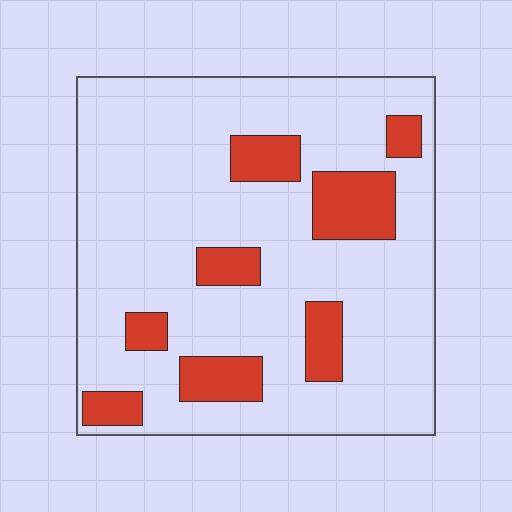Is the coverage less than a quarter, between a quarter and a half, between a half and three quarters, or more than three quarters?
Less than a quarter.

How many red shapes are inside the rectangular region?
8.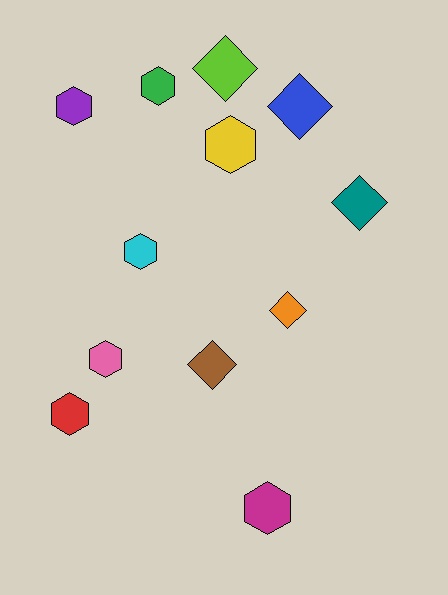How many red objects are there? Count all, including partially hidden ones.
There is 1 red object.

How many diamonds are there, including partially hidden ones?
There are 5 diamonds.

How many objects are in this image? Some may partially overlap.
There are 12 objects.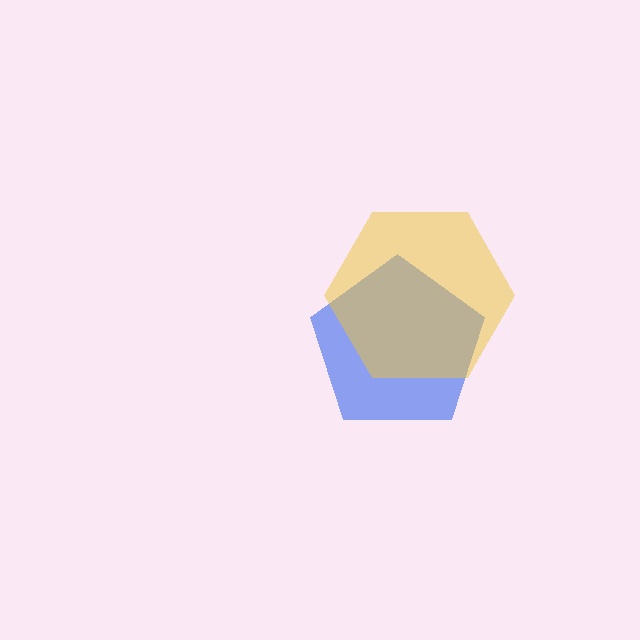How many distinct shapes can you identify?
There are 2 distinct shapes: a blue pentagon, a yellow hexagon.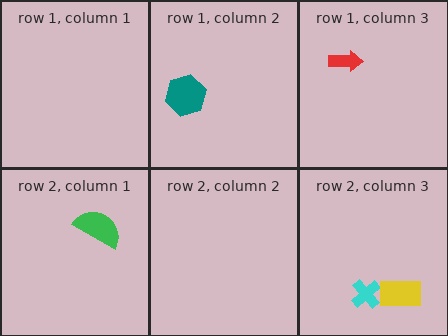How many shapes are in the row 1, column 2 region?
1.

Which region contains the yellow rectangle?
The row 2, column 3 region.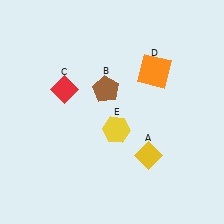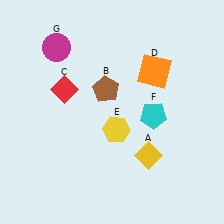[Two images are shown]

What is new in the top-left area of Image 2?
A magenta circle (G) was added in the top-left area of Image 2.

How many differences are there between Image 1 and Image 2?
There are 2 differences between the two images.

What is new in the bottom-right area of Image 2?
A cyan pentagon (F) was added in the bottom-right area of Image 2.